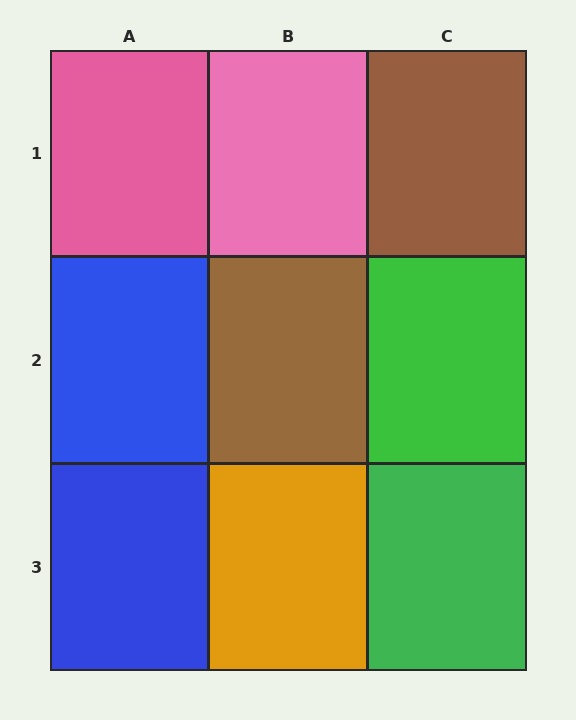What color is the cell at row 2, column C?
Green.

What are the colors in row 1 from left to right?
Pink, pink, brown.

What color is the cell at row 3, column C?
Green.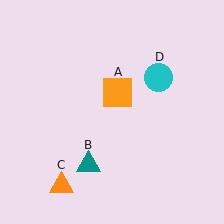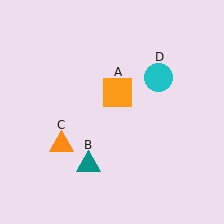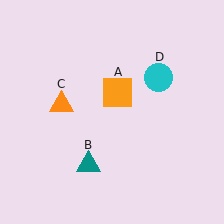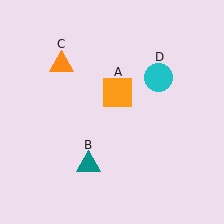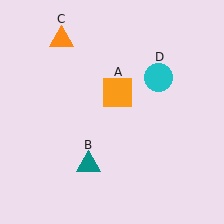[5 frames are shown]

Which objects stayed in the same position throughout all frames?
Orange square (object A) and teal triangle (object B) and cyan circle (object D) remained stationary.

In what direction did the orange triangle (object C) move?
The orange triangle (object C) moved up.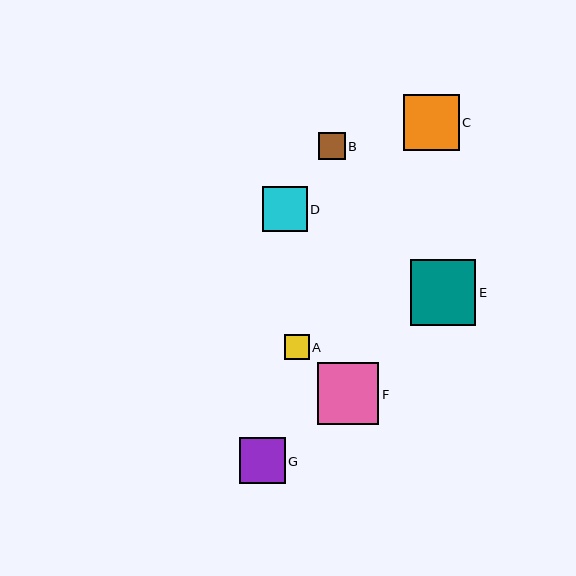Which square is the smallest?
Square A is the smallest with a size of approximately 25 pixels.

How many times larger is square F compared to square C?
Square F is approximately 1.1 times the size of square C.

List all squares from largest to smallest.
From largest to smallest: E, F, C, G, D, B, A.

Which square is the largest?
Square E is the largest with a size of approximately 66 pixels.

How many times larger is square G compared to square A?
Square G is approximately 1.8 times the size of square A.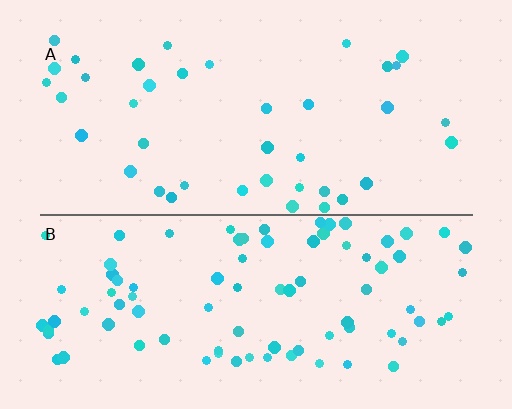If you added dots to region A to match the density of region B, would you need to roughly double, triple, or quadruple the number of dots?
Approximately double.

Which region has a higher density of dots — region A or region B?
B (the bottom).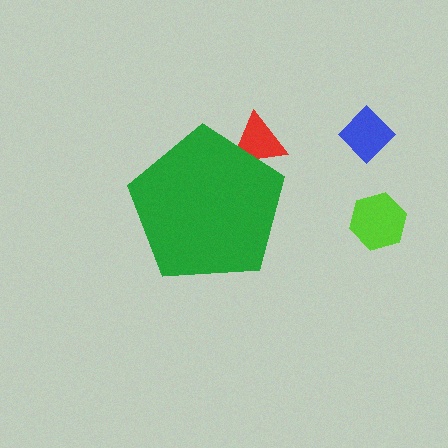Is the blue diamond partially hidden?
No, the blue diamond is fully visible.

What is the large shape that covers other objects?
A green pentagon.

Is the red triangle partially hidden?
Yes, the red triangle is partially hidden behind the green pentagon.